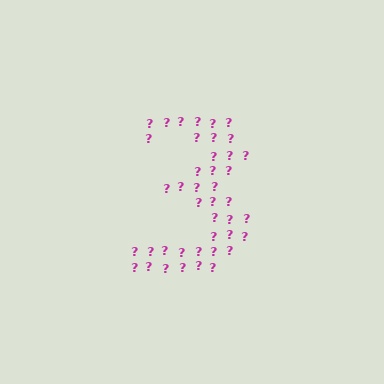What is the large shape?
The large shape is the digit 3.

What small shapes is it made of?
It is made of small question marks.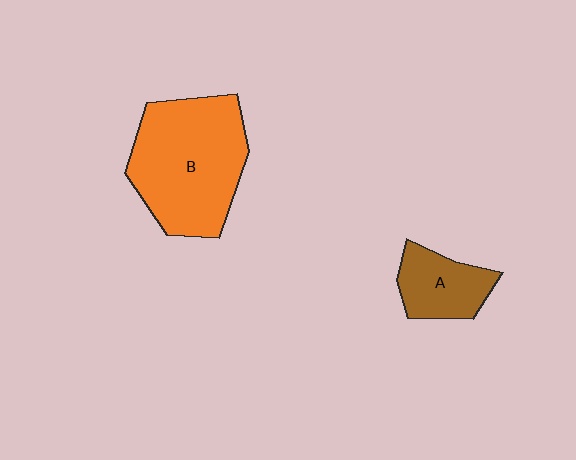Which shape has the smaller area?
Shape A (brown).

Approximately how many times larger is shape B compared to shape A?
Approximately 2.4 times.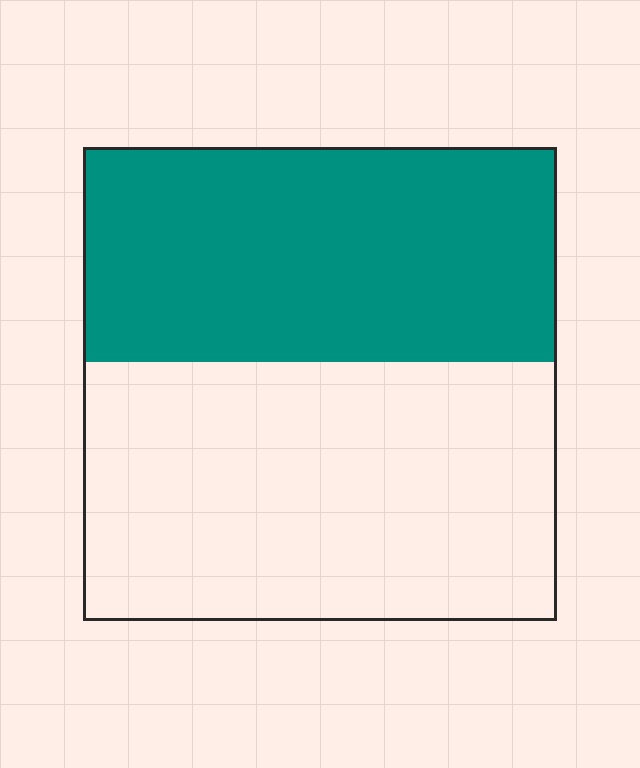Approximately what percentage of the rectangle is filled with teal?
Approximately 45%.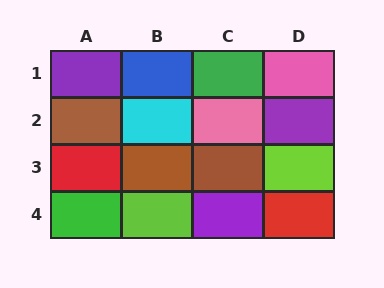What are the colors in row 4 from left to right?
Green, lime, purple, red.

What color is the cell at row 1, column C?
Green.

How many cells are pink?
2 cells are pink.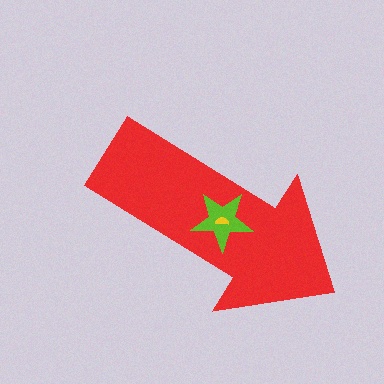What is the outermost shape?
The red arrow.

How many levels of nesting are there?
3.